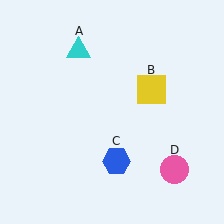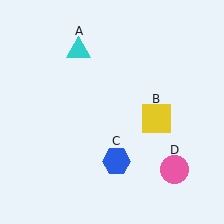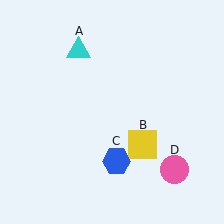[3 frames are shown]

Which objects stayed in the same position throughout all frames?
Cyan triangle (object A) and blue hexagon (object C) and pink circle (object D) remained stationary.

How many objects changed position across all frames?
1 object changed position: yellow square (object B).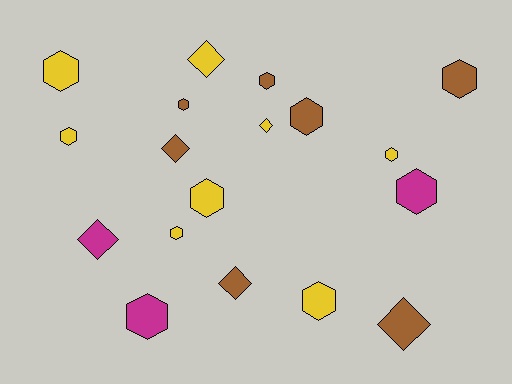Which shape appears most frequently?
Hexagon, with 12 objects.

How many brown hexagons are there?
There are 4 brown hexagons.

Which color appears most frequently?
Yellow, with 8 objects.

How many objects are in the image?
There are 18 objects.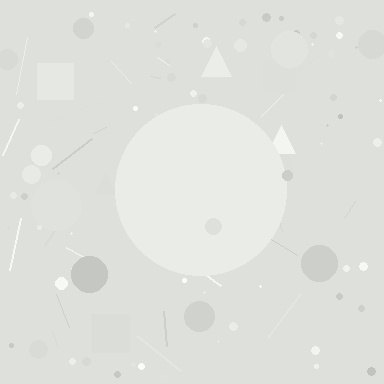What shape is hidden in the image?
A circle is hidden in the image.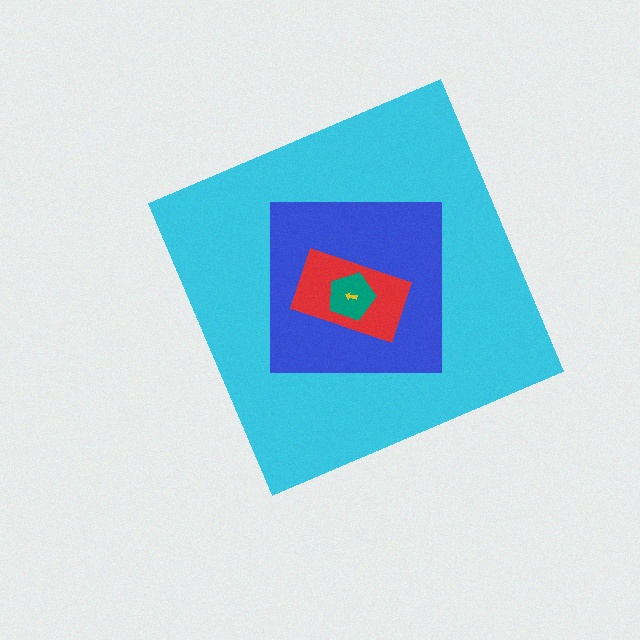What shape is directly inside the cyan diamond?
The blue square.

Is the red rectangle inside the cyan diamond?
Yes.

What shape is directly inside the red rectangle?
The teal pentagon.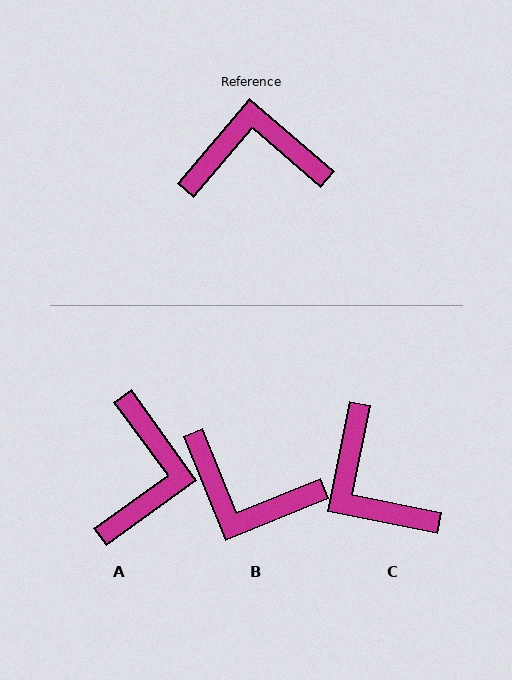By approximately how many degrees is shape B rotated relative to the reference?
Approximately 153 degrees counter-clockwise.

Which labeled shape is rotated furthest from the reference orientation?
B, about 153 degrees away.